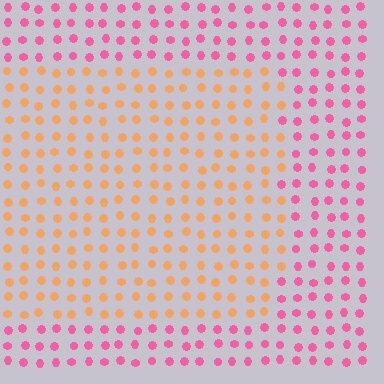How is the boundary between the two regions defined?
The boundary is defined purely by a slight shift in hue (about 56 degrees). Spacing, size, and orientation are identical on both sides.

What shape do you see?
I see a rectangle.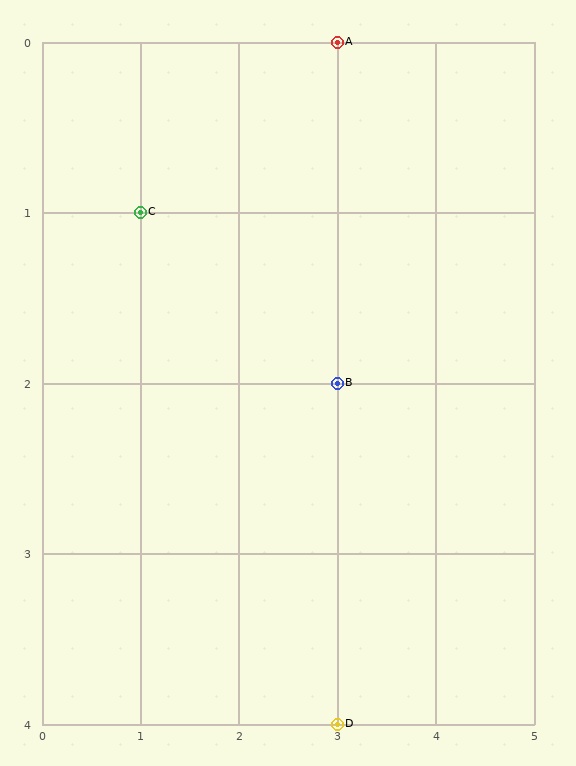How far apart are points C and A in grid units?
Points C and A are 2 columns and 1 row apart (about 2.2 grid units diagonally).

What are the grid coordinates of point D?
Point D is at grid coordinates (3, 4).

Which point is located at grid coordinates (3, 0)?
Point A is at (3, 0).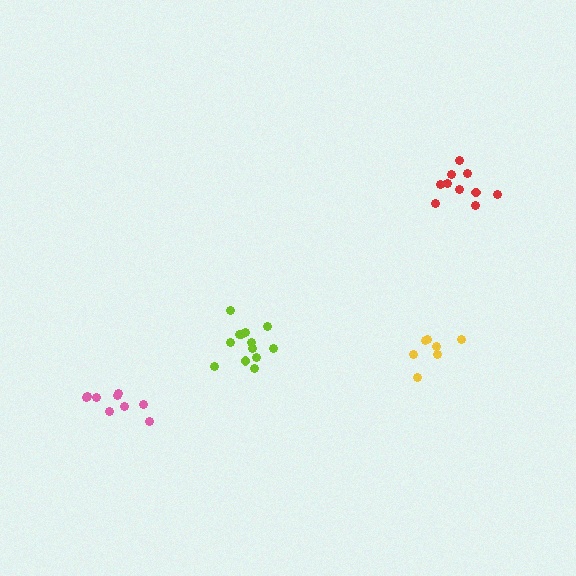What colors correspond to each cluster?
The clusters are colored: lime, pink, red, yellow.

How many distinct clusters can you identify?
There are 4 distinct clusters.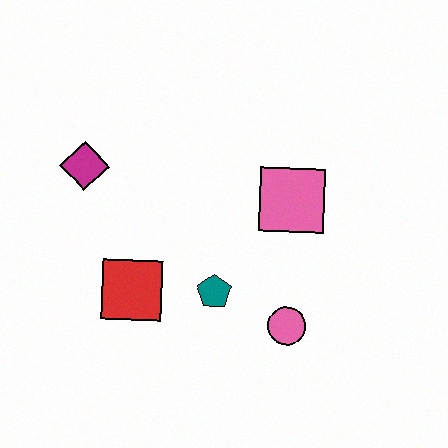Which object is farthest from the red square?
The pink square is farthest from the red square.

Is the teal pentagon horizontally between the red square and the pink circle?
Yes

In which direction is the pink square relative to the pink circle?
The pink square is above the pink circle.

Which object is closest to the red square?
The teal pentagon is closest to the red square.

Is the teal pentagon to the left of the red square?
No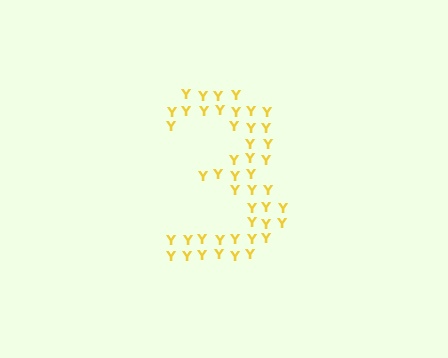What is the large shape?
The large shape is the digit 3.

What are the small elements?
The small elements are letter Y's.